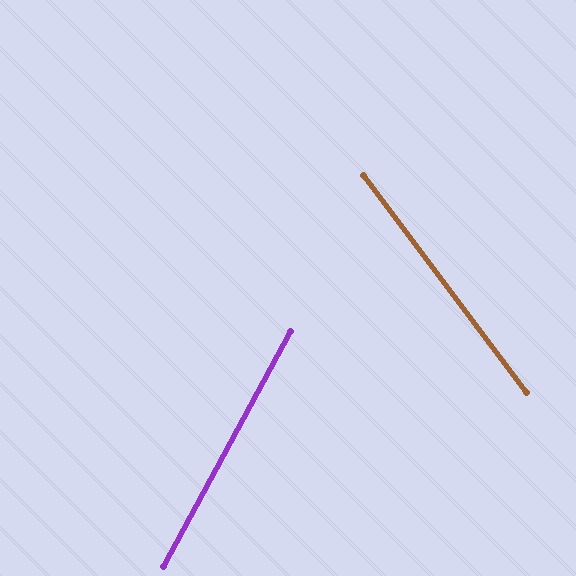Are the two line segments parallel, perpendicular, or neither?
Neither parallel nor perpendicular — they differ by about 65°.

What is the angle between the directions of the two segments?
Approximately 65 degrees.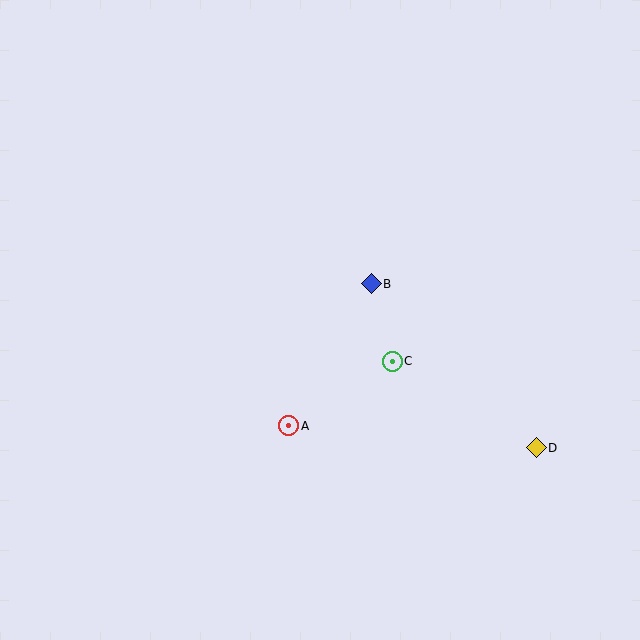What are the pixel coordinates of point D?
Point D is at (536, 448).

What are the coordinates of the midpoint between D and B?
The midpoint between D and B is at (454, 366).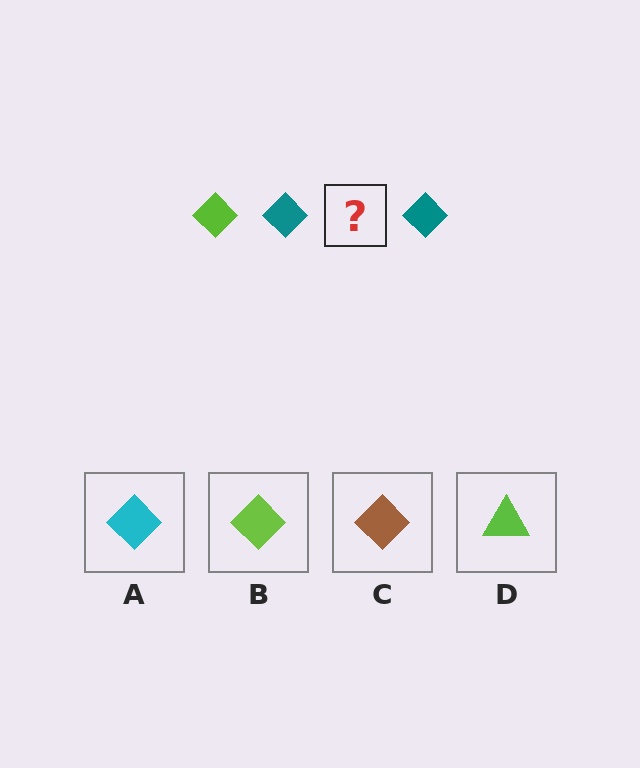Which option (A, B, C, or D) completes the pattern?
B.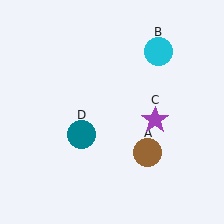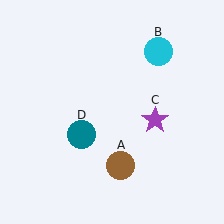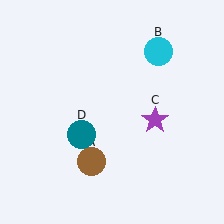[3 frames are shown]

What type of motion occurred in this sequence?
The brown circle (object A) rotated clockwise around the center of the scene.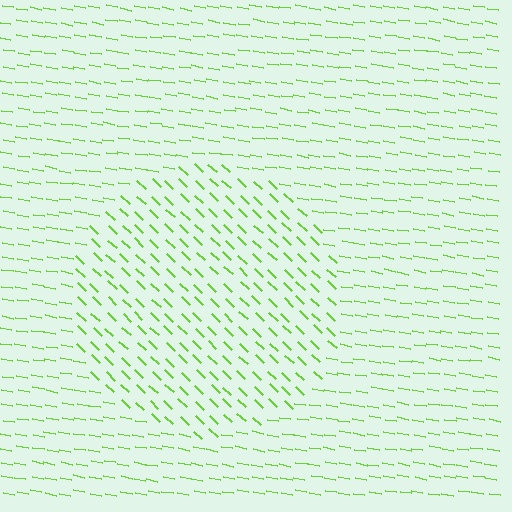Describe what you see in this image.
The image is filled with small lime line segments. A circle region in the image has lines oriented differently from the surrounding lines, creating a visible texture boundary.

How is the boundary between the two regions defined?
The boundary is defined purely by a change in line orientation (approximately 34 degrees difference). All lines are the same color and thickness.